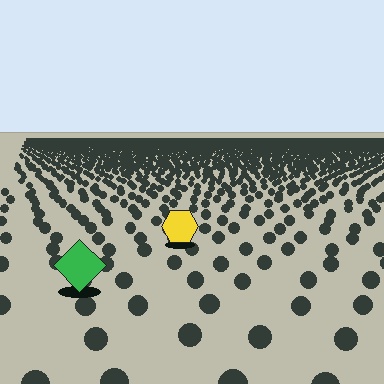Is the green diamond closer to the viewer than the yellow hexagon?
Yes. The green diamond is closer — you can tell from the texture gradient: the ground texture is coarser near it.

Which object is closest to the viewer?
The green diamond is closest. The texture marks near it are larger and more spread out.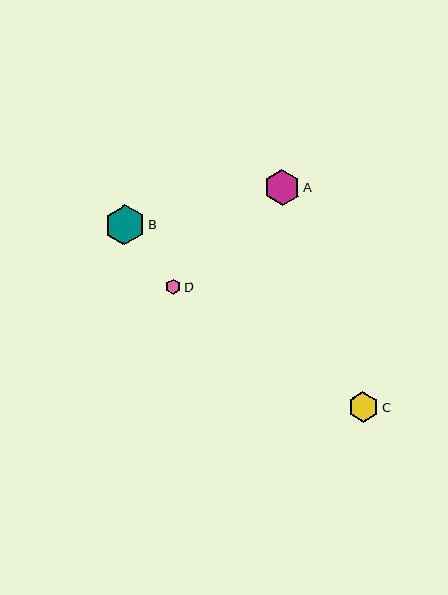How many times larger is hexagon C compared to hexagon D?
Hexagon C is approximately 2.0 times the size of hexagon D.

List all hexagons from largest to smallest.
From largest to smallest: B, A, C, D.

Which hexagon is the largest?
Hexagon B is the largest with a size of approximately 41 pixels.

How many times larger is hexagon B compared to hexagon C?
Hexagon B is approximately 1.3 times the size of hexagon C.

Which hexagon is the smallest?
Hexagon D is the smallest with a size of approximately 15 pixels.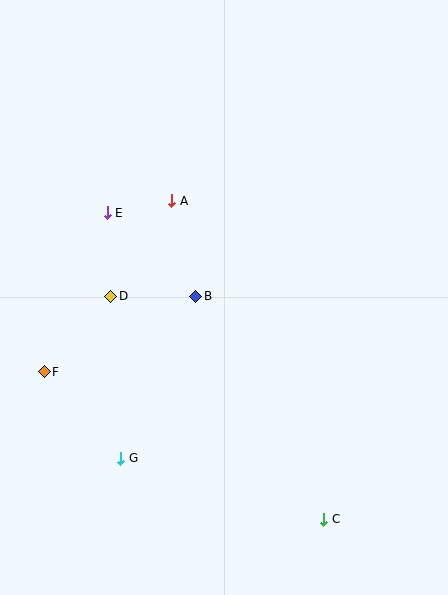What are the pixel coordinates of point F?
Point F is at (44, 372).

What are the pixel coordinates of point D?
Point D is at (111, 296).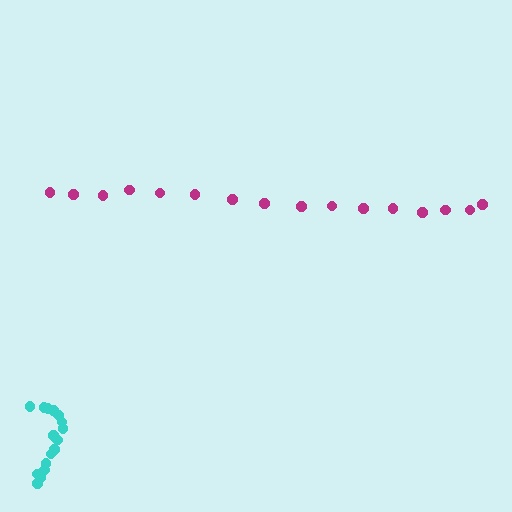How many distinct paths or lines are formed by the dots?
There are 2 distinct paths.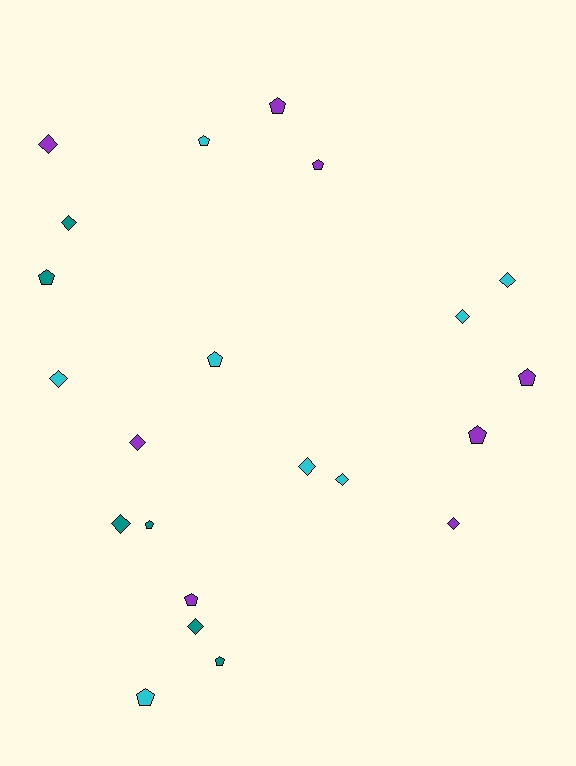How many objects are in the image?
There are 22 objects.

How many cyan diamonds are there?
There are 5 cyan diamonds.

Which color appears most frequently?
Cyan, with 8 objects.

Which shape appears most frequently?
Pentagon, with 11 objects.